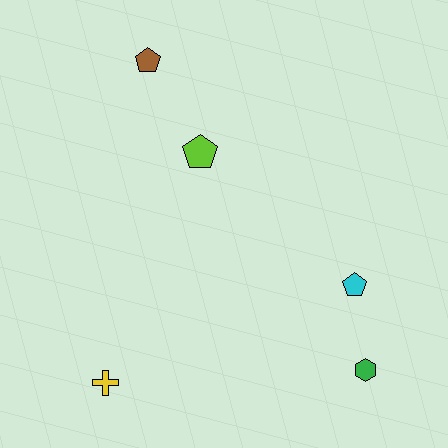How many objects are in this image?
There are 5 objects.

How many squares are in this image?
There are no squares.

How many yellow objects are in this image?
There is 1 yellow object.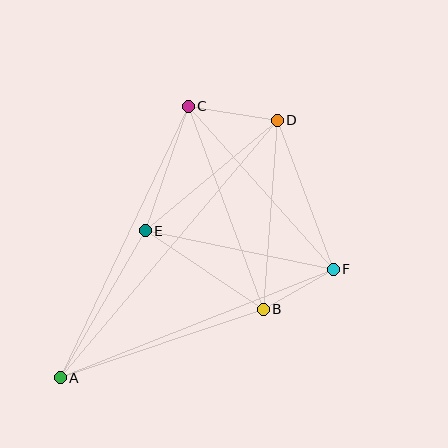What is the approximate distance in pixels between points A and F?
The distance between A and F is approximately 294 pixels.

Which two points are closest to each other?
Points B and F are closest to each other.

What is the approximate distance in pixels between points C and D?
The distance between C and D is approximately 90 pixels.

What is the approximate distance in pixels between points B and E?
The distance between B and E is approximately 142 pixels.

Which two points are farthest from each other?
Points A and D are farthest from each other.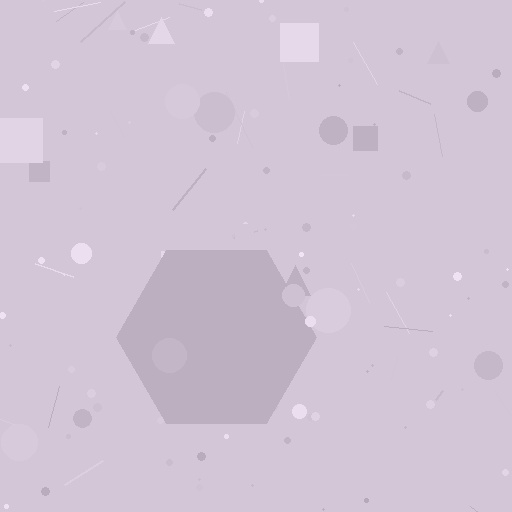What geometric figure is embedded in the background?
A hexagon is embedded in the background.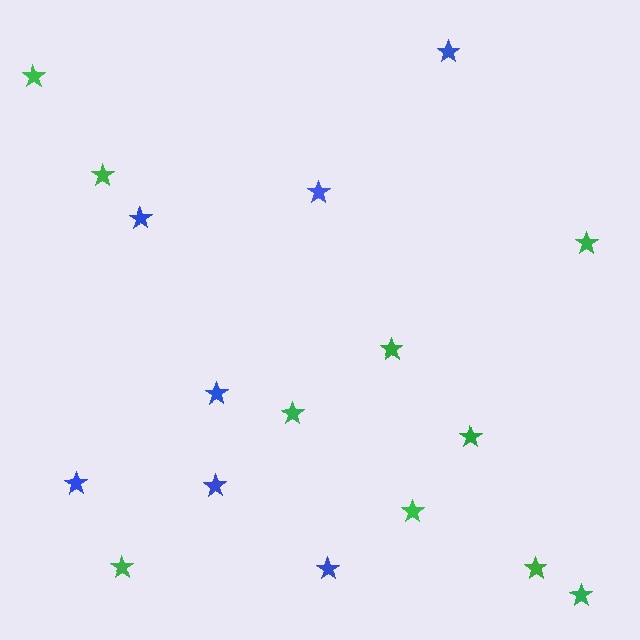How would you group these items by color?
There are 2 groups: one group of green stars (10) and one group of blue stars (7).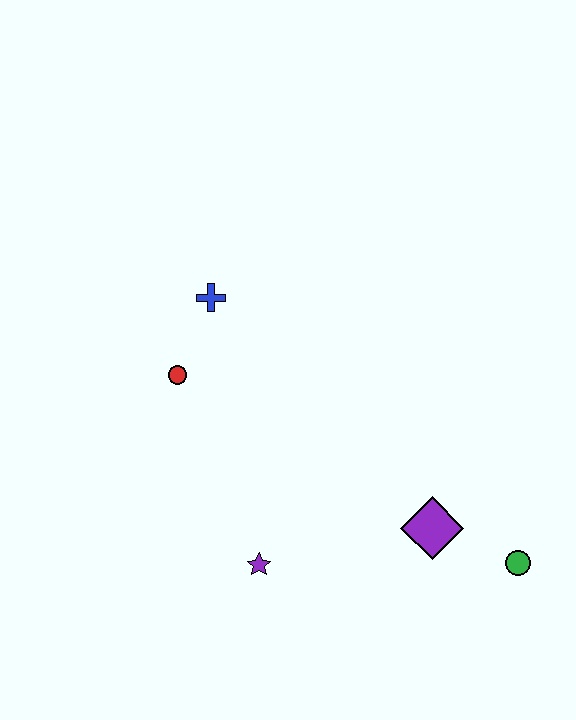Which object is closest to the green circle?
The purple diamond is closest to the green circle.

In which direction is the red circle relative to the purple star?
The red circle is above the purple star.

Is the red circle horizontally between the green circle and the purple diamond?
No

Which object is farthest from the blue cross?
The green circle is farthest from the blue cross.